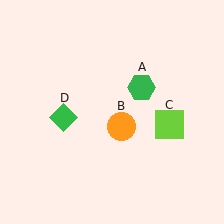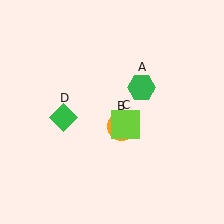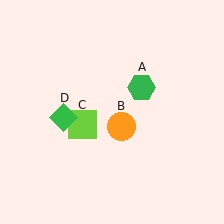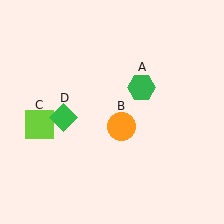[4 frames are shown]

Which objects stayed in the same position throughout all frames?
Green hexagon (object A) and orange circle (object B) and green diamond (object D) remained stationary.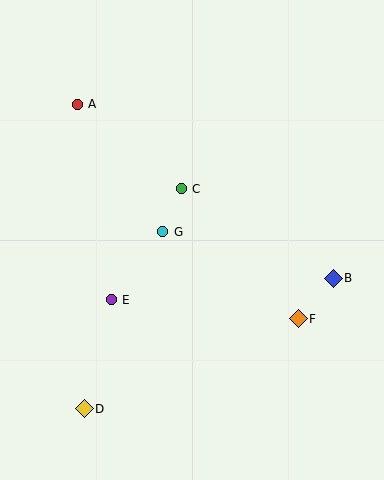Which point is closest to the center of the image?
Point G at (163, 232) is closest to the center.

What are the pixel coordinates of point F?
Point F is at (298, 319).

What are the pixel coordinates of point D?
Point D is at (84, 409).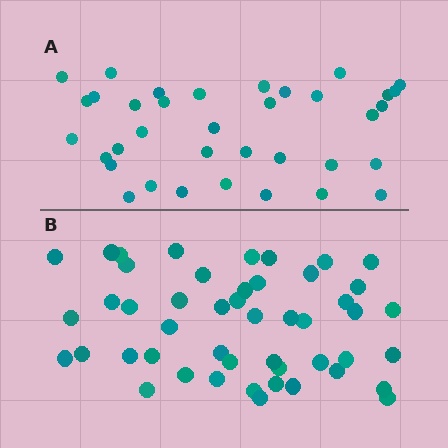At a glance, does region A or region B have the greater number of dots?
Region B (the bottom region) has more dots.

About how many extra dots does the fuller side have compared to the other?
Region B has roughly 12 or so more dots than region A.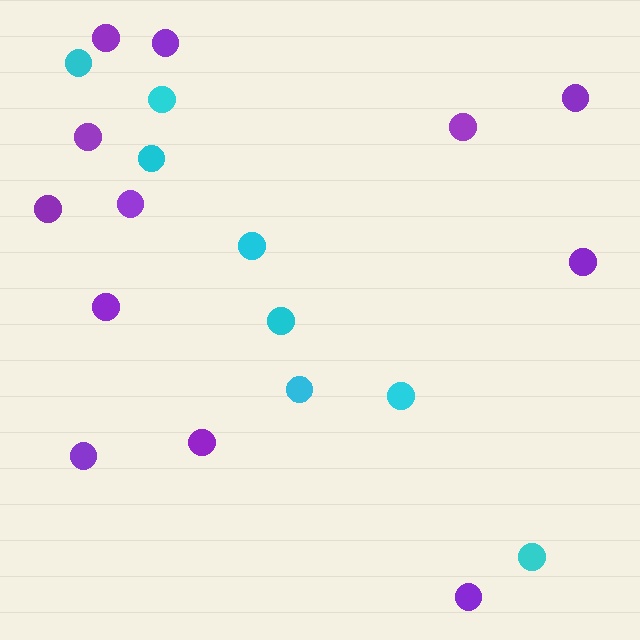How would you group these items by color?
There are 2 groups: one group of cyan circles (8) and one group of purple circles (12).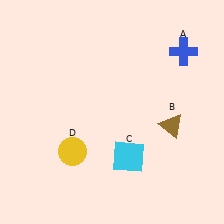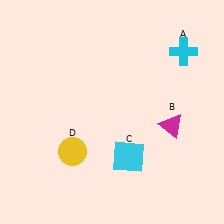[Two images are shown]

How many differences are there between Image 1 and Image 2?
There are 2 differences between the two images.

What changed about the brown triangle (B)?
In Image 1, B is brown. In Image 2, it changed to magenta.